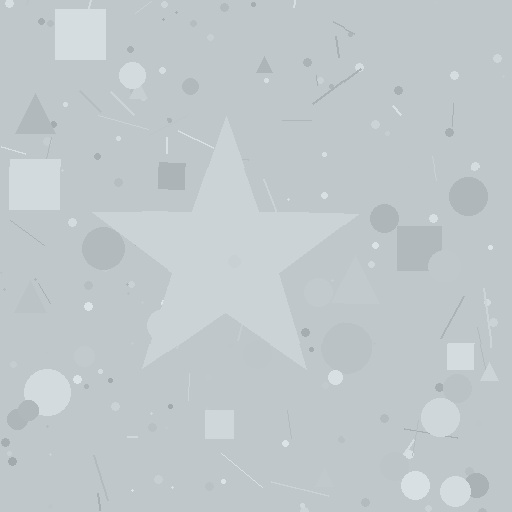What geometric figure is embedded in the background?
A star is embedded in the background.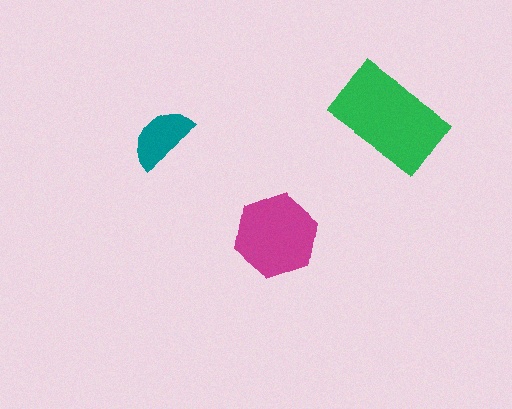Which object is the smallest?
The teal semicircle.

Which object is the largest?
The green rectangle.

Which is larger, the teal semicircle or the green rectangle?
The green rectangle.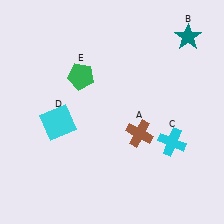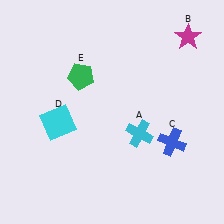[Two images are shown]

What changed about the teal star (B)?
In Image 1, B is teal. In Image 2, it changed to magenta.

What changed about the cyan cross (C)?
In Image 1, C is cyan. In Image 2, it changed to blue.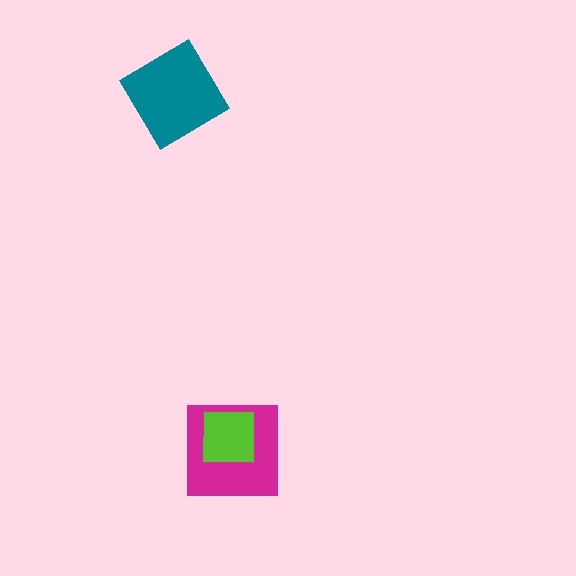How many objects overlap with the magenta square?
1 object overlaps with the magenta square.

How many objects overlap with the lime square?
1 object overlaps with the lime square.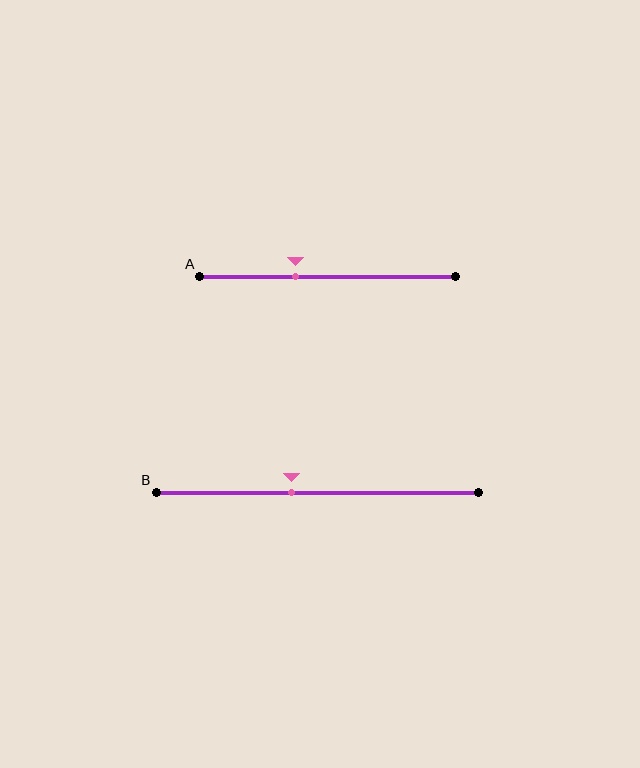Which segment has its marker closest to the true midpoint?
Segment B has its marker closest to the true midpoint.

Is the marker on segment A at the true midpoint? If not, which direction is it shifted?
No, the marker on segment A is shifted to the left by about 13% of the segment length.